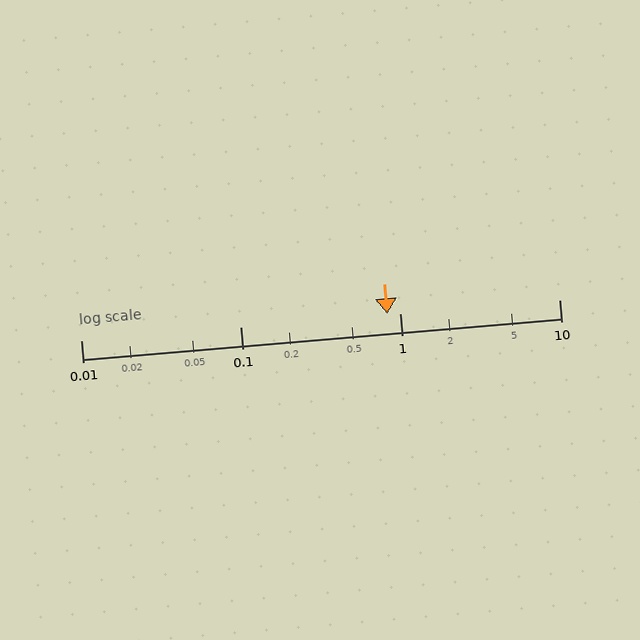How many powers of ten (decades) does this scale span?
The scale spans 3 decades, from 0.01 to 10.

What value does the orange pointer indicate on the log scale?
The pointer indicates approximately 0.83.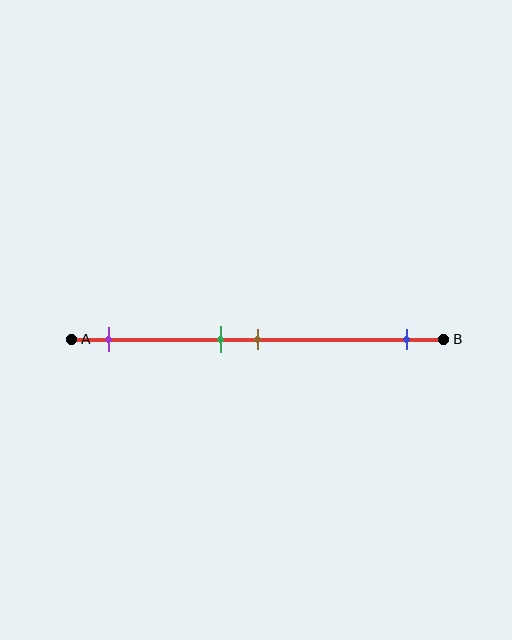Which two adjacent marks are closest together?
The green and brown marks are the closest adjacent pair.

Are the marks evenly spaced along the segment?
No, the marks are not evenly spaced.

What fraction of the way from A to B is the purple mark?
The purple mark is approximately 10% (0.1) of the way from A to B.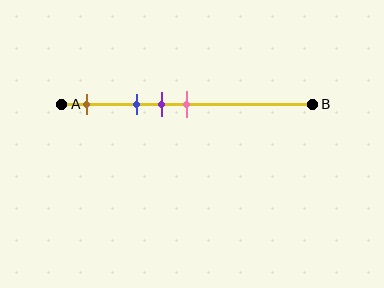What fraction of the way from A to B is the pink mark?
The pink mark is approximately 50% (0.5) of the way from A to B.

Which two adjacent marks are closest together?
The purple and pink marks are the closest adjacent pair.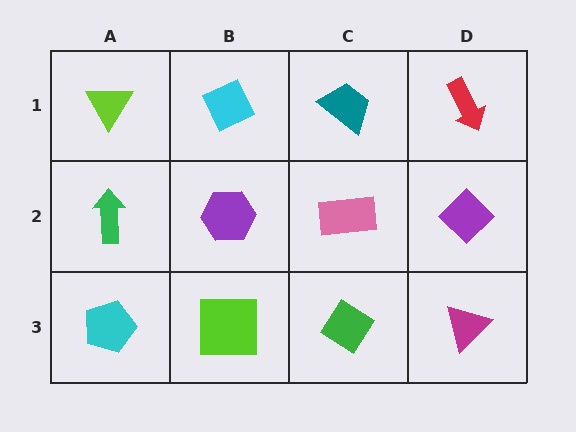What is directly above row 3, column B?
A purple hexagon.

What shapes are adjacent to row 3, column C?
A pink rectangle (row 2, column C), a lime square (row 3, column B), a magenta triangle (row 3, column D).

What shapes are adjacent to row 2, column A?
A lime triangle (row 1, column A), a cyan pentagon (row 3, column A), a purple hexagon (row 2, column B).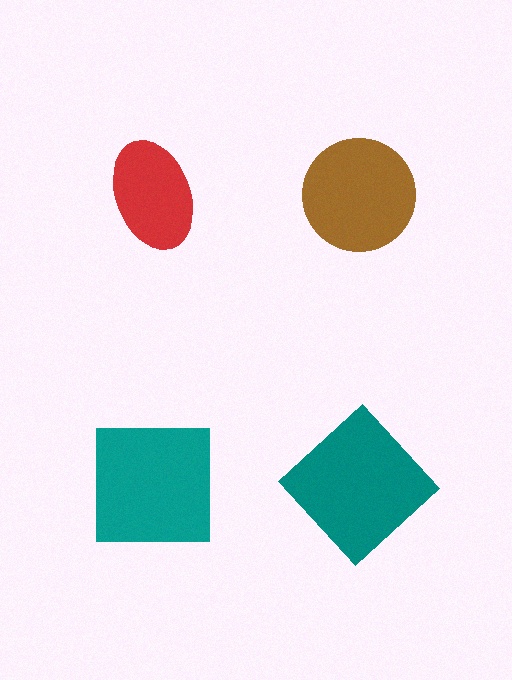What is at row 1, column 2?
A brown circle.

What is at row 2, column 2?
A teal diamond.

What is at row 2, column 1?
A teal square.